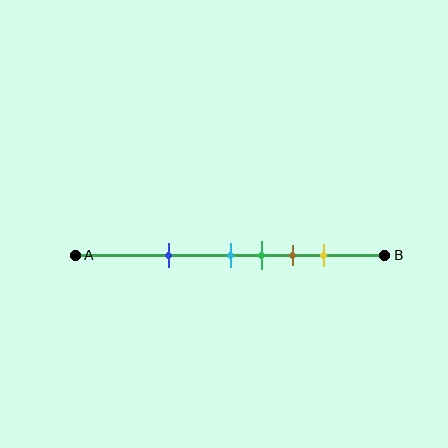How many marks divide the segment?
There are 5 marks dividing the segment.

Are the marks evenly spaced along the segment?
No, the marks are not evenly spaced.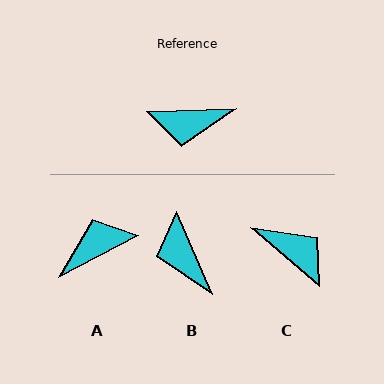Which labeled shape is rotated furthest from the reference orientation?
A, about 154 degrees away.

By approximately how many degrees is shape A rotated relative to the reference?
Approximately 154 degrees clockwise.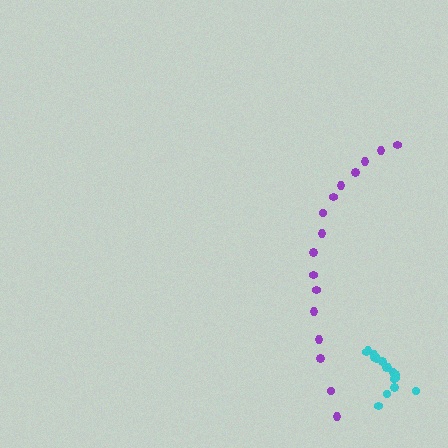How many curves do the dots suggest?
There are 2 distinct paths.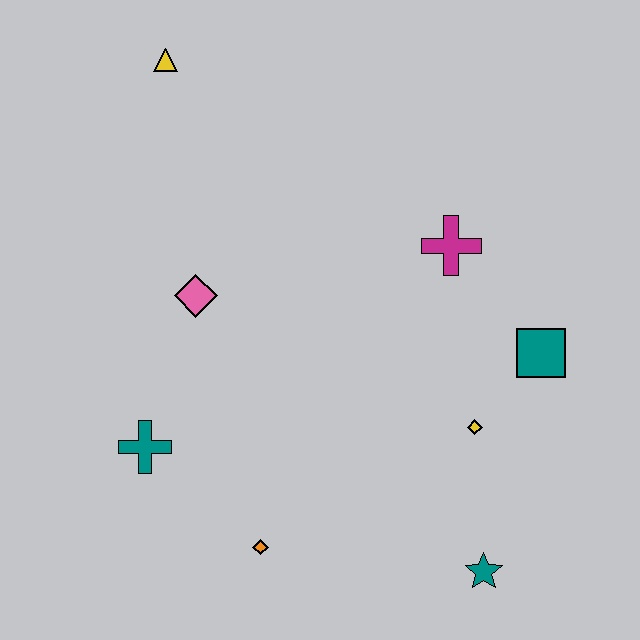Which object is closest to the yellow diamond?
The teal square is closest to the yellow diamond.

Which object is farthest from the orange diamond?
The yellow triangle is farthest from the orange diamond.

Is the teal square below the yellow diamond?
No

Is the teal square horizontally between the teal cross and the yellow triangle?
No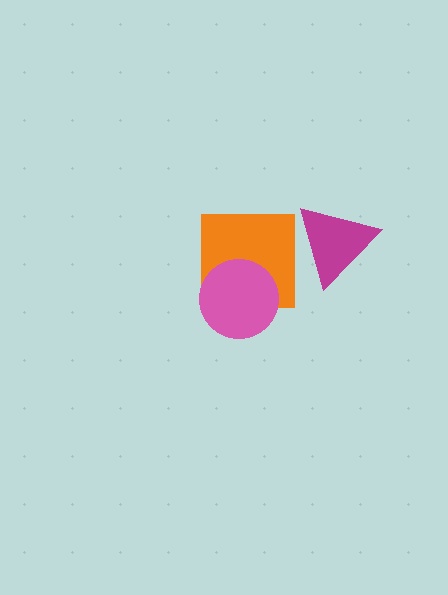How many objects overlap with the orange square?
1 object overlaps with the orange square.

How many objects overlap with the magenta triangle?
0 objects overlap with the magenta triangle.